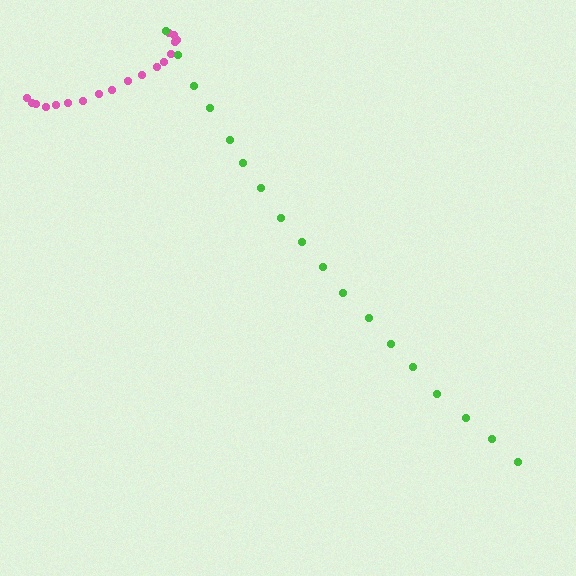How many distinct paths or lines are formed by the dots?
There are 2 distinct paths.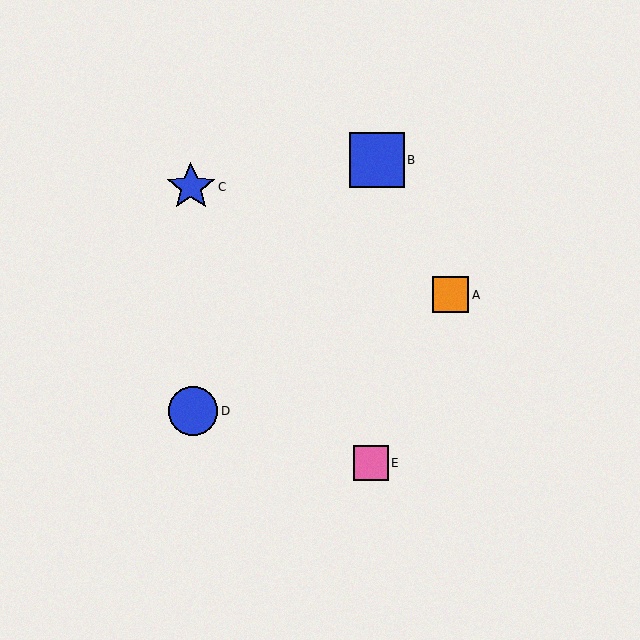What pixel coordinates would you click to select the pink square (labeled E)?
Click at (371, 463) to select the pink square E.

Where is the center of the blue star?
The center of the blue star is at (191, 187).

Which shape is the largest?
The blue square (labeled B) is the largest.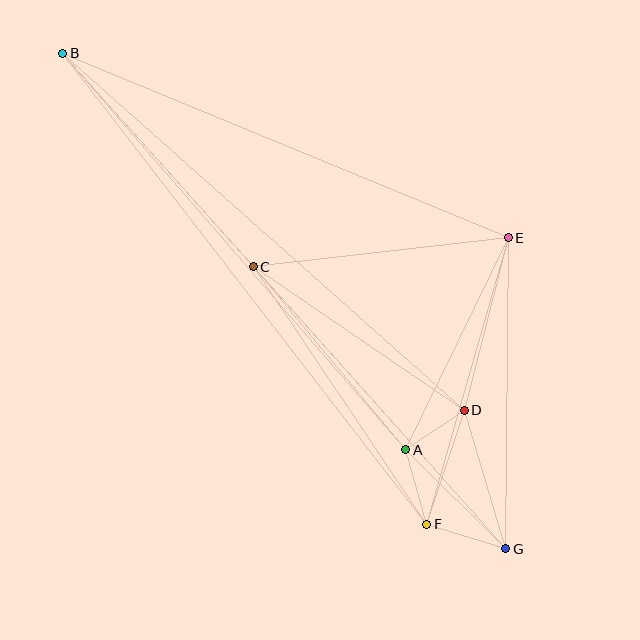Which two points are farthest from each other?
Points B and G are farthest from each other.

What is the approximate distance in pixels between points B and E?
The distance between B and E is approximately 482 pixels.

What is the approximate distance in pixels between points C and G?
The distance between C and G is approximately 379 pixels.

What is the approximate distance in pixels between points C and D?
The distance between C and D is approximately 255 pixels.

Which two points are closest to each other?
Points A and D are closest to each other.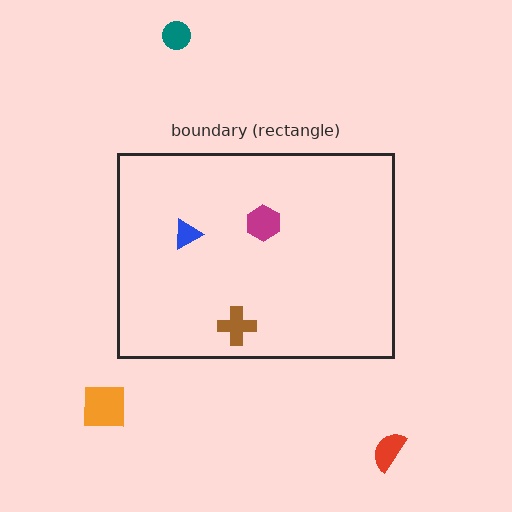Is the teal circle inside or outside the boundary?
Outside.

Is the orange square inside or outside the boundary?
Outside.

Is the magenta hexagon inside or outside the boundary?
Inside.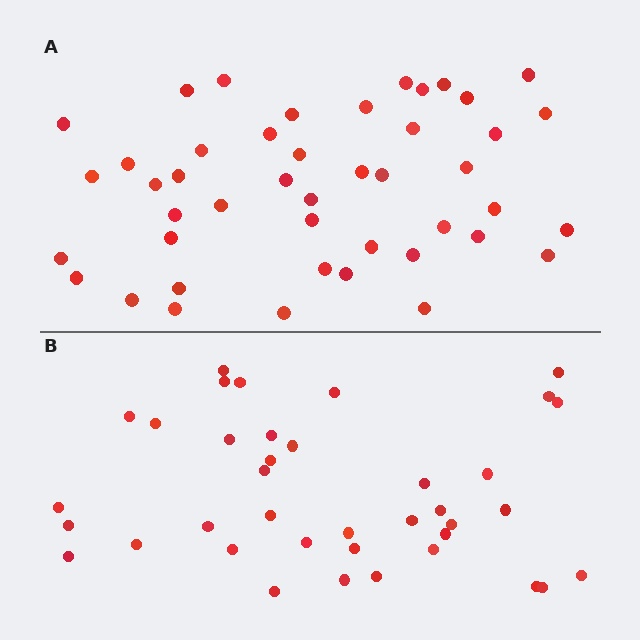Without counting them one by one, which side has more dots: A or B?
Region A (the top region) has more dots.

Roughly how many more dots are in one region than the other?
Region A has roughly 8 or so more dots than region B.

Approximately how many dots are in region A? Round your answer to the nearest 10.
About 40 dots. (The exact count is 45, which rounds to 40.)